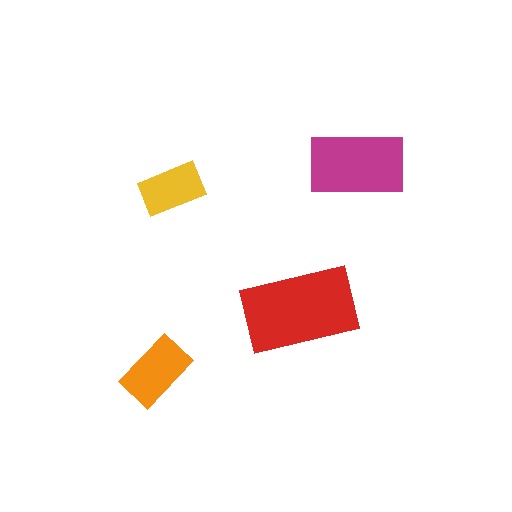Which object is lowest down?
The orange rectangle is bottommost.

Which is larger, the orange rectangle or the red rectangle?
The red one.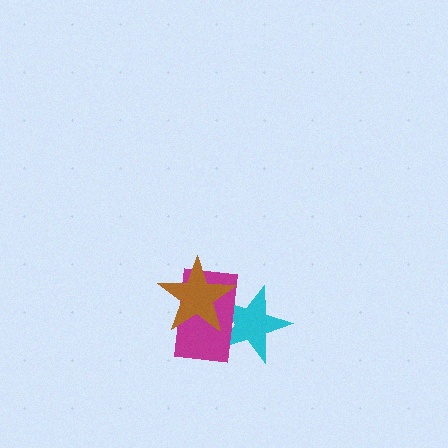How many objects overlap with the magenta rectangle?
2 objects overlap with the magenta rectangle.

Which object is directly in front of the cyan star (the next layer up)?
The magenta rectangle is directly in front of the cyan star.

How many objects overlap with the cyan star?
2 objects overlap with the cyan star.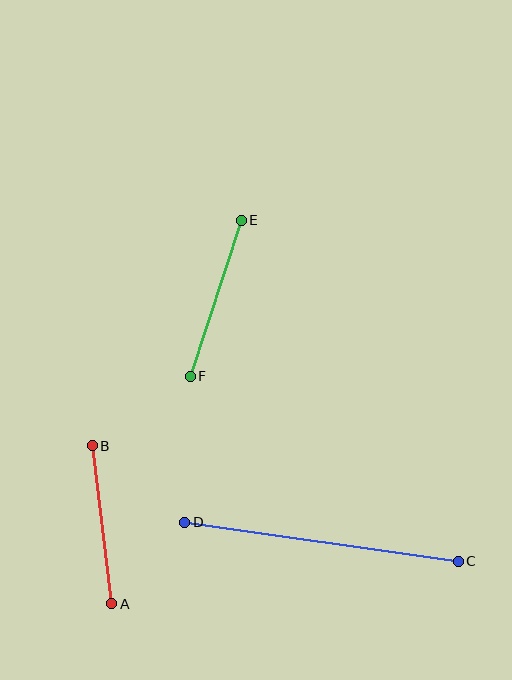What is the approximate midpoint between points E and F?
The midpoint is at approximately (216, 298) pixels.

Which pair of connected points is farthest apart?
Points C and D are farthest apart.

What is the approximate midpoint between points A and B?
The midpoint is at approximately (102, 525) pixels.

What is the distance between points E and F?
The distance is approximately 164 pixels.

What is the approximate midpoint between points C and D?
The midpoint is at approximately (321, 542) pixels.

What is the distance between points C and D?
The distance is approximately 277 pixels.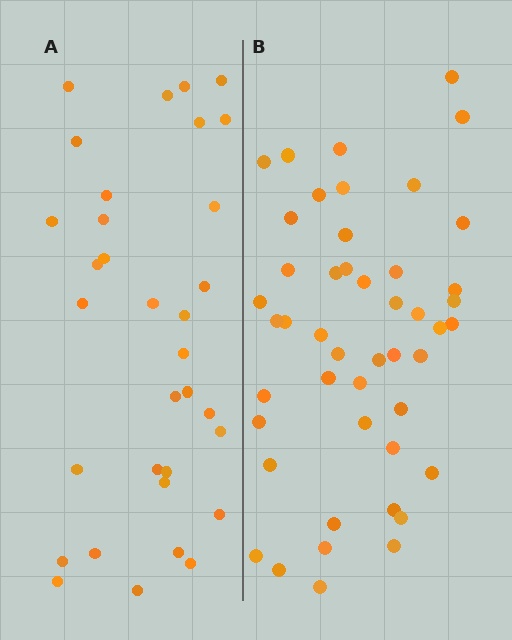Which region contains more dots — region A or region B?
Region B (the right region) has more dots.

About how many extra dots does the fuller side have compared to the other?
Region B has approximately 15 more dots than region A.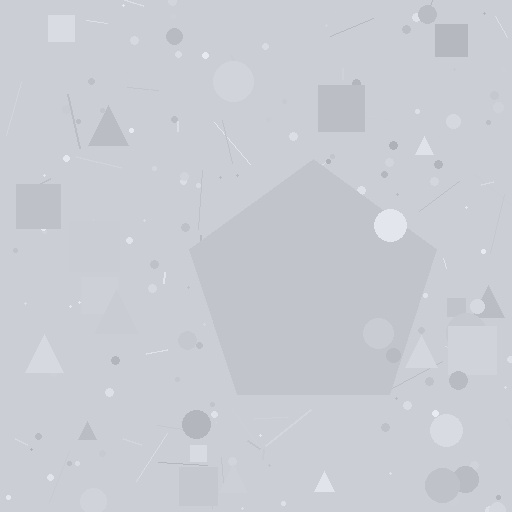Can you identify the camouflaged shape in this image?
The camouflaged shape is a pentagon.